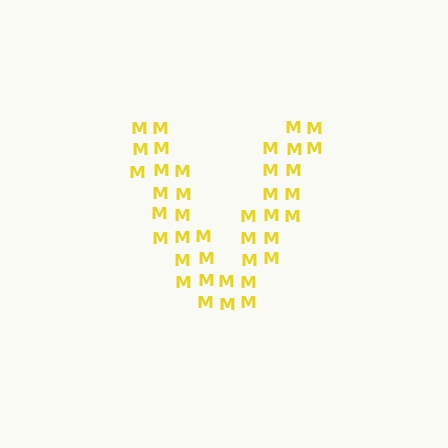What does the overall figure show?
The overall figure shows the letter V.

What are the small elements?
The small elements are letter M's.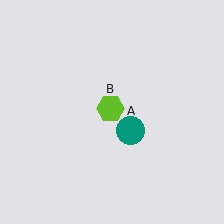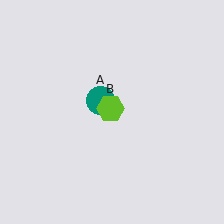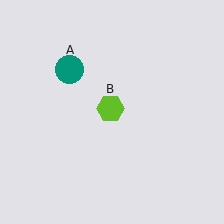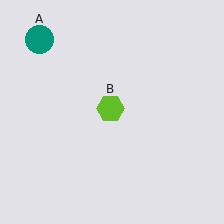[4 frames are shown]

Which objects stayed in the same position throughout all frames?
Lime hexagon (object B) remained stationary.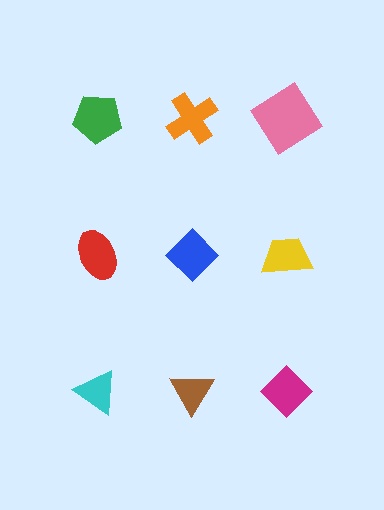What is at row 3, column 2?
A brown triangle.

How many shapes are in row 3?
3 shapes.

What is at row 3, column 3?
A magenta diamond.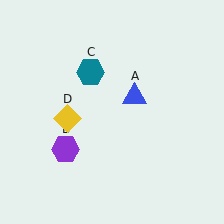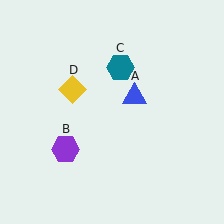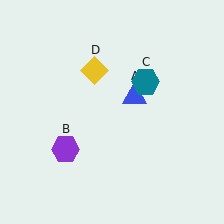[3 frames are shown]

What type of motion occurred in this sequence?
The teal hexagon (object C), yellow diamond (object D) rotated clockwise around the center of the scene.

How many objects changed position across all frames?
2 objects changed position: teal hexagon (object C), yellow diamond (object D).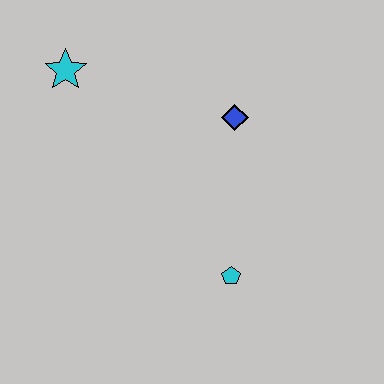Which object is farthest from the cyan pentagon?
The cyan star is farthest from the cyan pentagon.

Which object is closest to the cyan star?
The blue diamond is closest to the cyan star.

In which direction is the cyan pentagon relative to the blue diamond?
The cyan pentagon is below the blue diamond.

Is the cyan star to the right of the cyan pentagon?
No